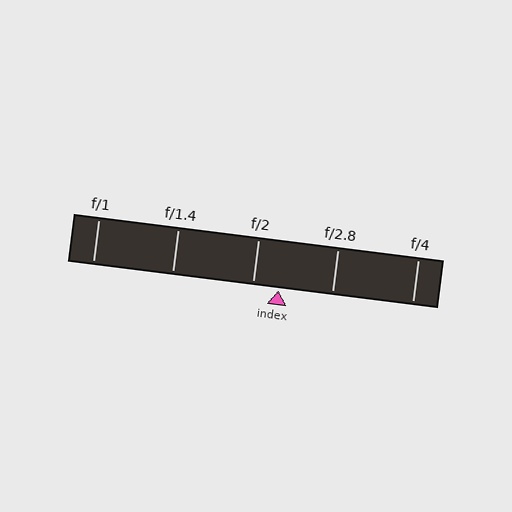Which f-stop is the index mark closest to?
The index mark is closest to f/2.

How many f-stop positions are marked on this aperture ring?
There are 5 f-stop positions marked.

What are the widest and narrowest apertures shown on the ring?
The widest aperture shown is f/1 and the narrowest is f/4.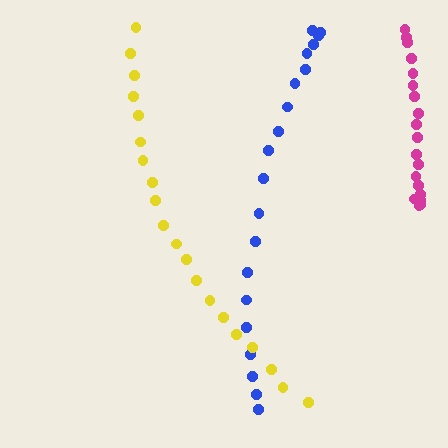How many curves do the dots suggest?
There are 3 distinct paths.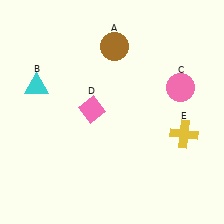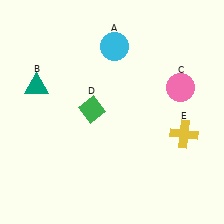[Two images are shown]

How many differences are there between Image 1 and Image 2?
There are 3 differences between the two images.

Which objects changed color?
A changed from brown to cyan. B changed from cyan to teal. D changed from pink to green.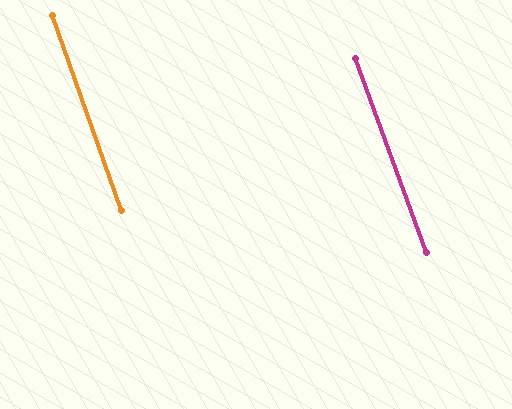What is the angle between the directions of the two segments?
Approximately 1 degree.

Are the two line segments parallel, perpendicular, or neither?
Parallel — their directions differ by only 0.7°.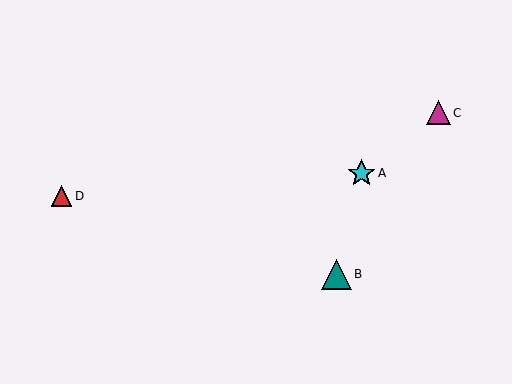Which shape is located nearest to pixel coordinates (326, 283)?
The teal triangle (labeled B) at (336, 274) is nearest to that location.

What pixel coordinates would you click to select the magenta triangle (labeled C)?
Click at (438, 113) to select the magenta triangle C.